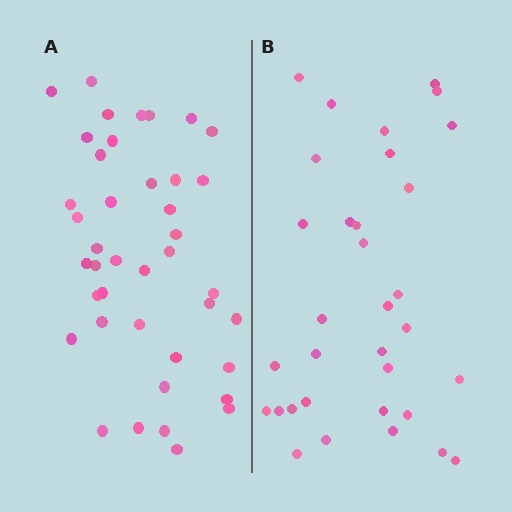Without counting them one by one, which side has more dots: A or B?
Region A (the left region) has more dots.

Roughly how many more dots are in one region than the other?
Region A has roughly 8 or so more dots than region B.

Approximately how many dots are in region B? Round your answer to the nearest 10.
About 30 dots. (The exact count is 33, which rounds to 30.)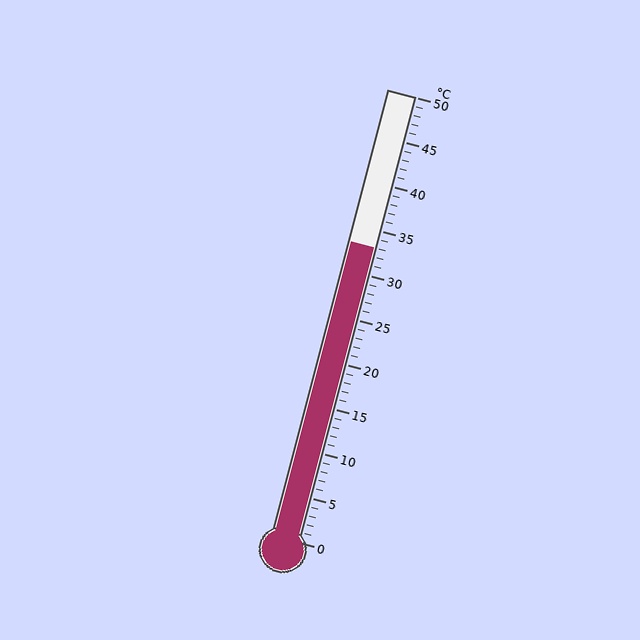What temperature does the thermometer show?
The thermometer shows approximately 33°C.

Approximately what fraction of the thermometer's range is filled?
The thermometer is filled to approximately 65% of its range.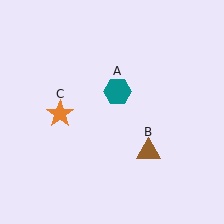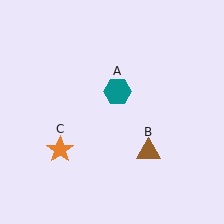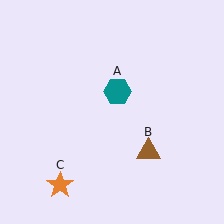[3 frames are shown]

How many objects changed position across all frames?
1 object changed position: orange star (object C).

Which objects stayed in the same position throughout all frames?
Teal hexagon (object A) and brown triangle (object B) remained stationary.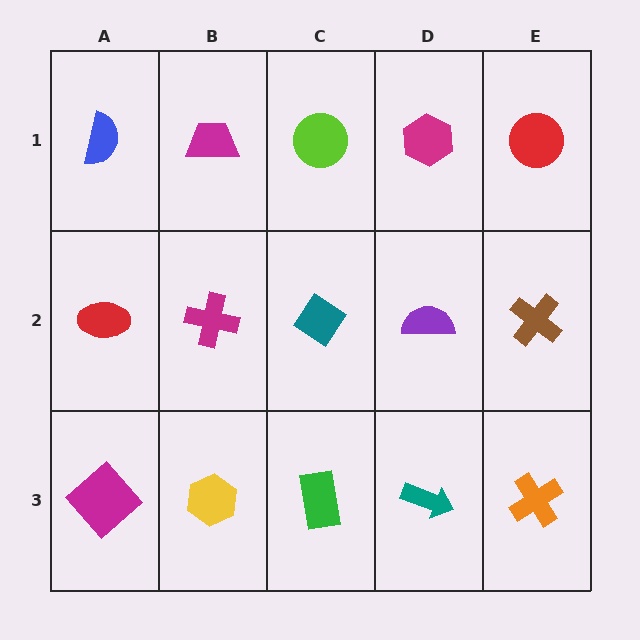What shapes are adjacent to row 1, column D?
A purple semicircle (row 2, column D), a lime circle (row 1, column C), a red circle (row 1, column E).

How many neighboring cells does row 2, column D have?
4.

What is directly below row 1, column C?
A teal diamond.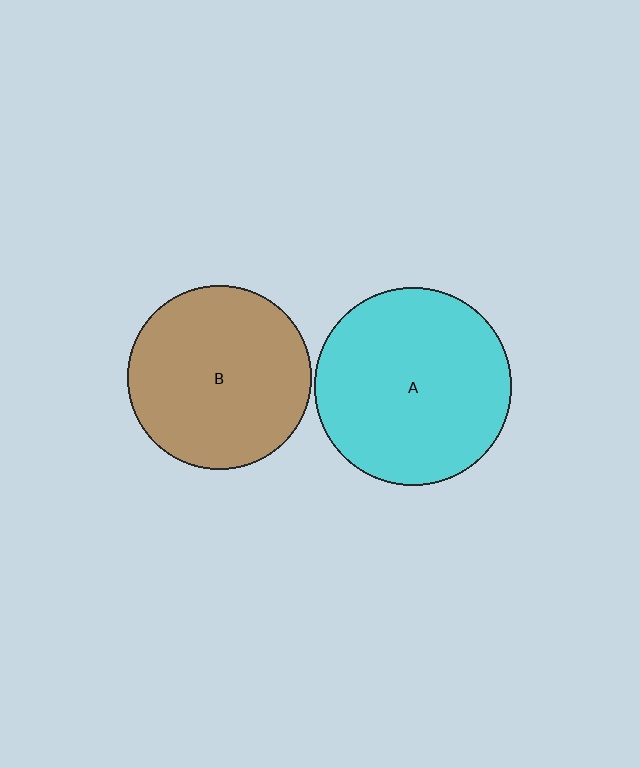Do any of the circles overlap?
No, none of the circles overlap.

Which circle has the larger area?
Circle A (cyan).